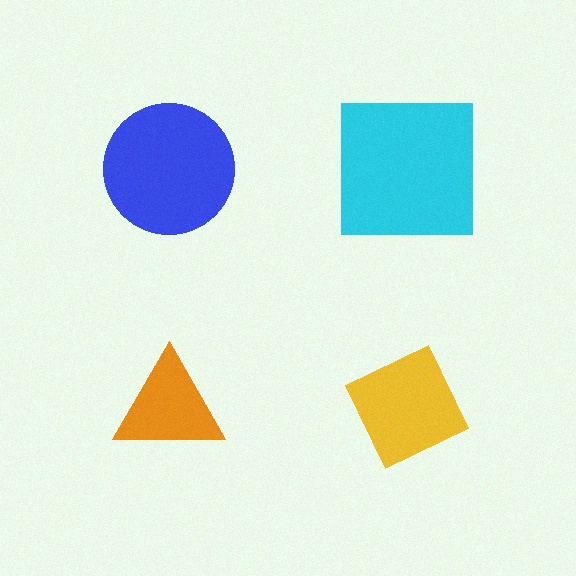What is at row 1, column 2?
A cyan square.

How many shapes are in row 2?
2 shapes.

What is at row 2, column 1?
An orange triangle.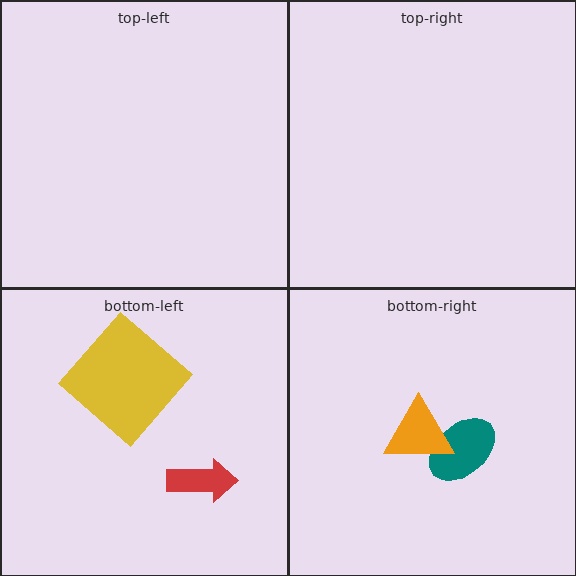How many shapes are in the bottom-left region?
2.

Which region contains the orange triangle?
The bottom-right region.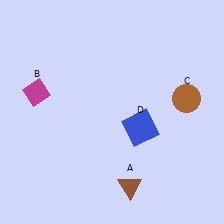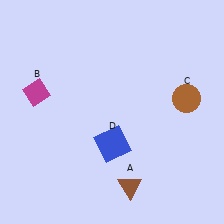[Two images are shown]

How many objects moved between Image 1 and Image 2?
1 object moved between the two images.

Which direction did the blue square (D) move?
The blue square (D) moved left.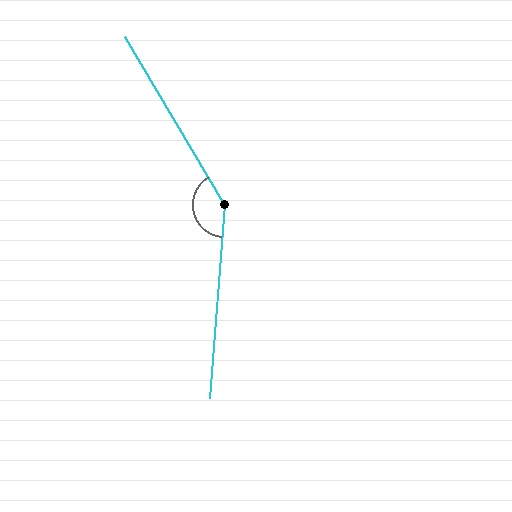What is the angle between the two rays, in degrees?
Approximately 145 degrees.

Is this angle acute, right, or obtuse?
It is obtuse.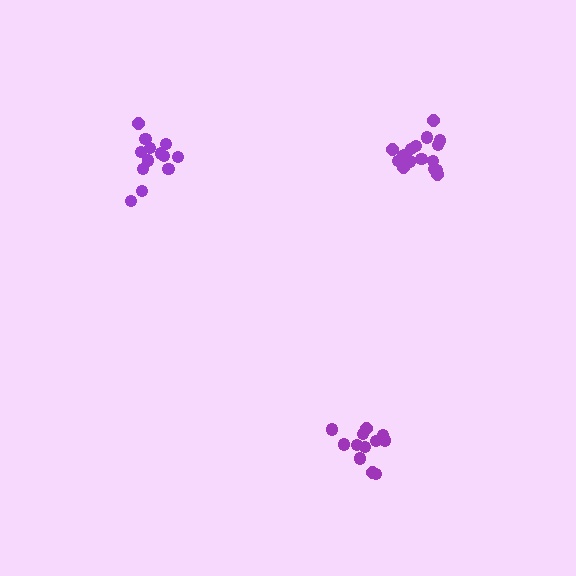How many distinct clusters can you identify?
There are 3 distinct clusters.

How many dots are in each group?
Group 1: 12 dots, Group 2: 13 dots, Group 3: 17 dots (42 total).